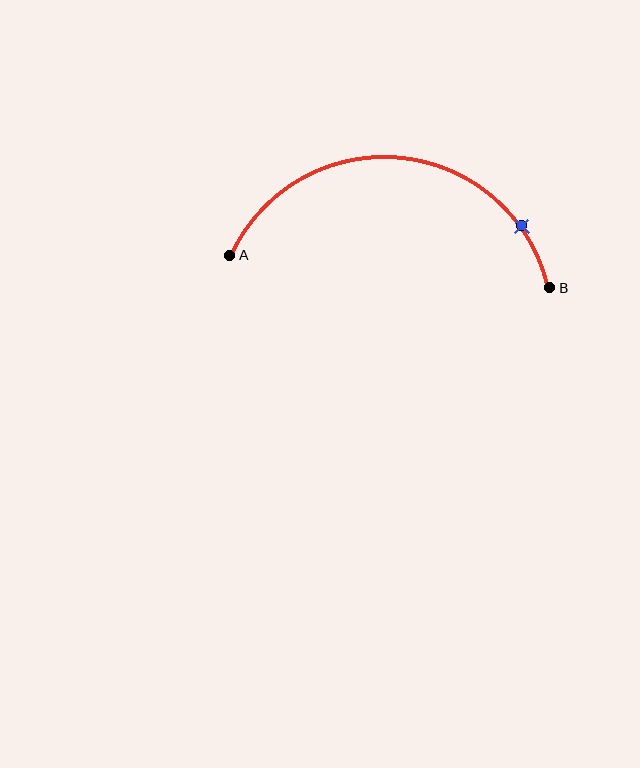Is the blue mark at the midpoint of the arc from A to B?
No. The blue mark lies on the arc but is closer to endpoint B. The arc midpoint would be at the point on the curve equidistant along the arc from both A and B.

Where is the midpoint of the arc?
The arc midpoint is the point on the curve farthest from the straight line joining A and B. It sits above that line.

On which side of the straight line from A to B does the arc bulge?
The arc bulges above the straight line connecting A and B.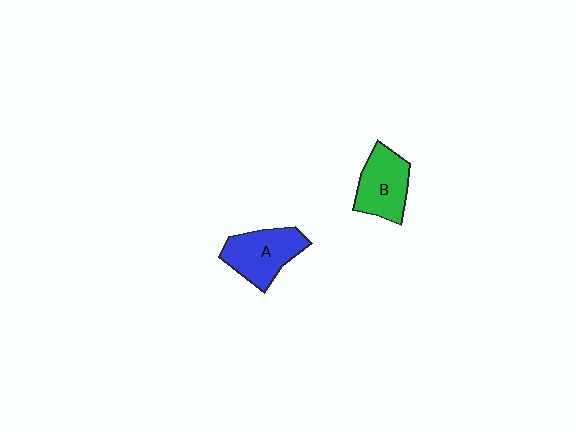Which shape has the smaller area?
Shape B (green).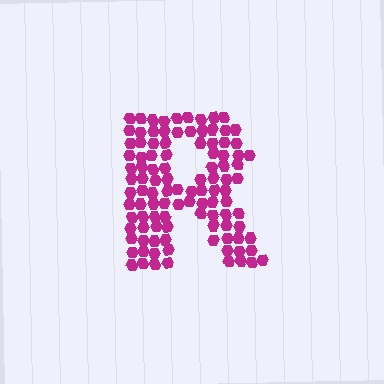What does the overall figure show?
The overall figure shows the letter R.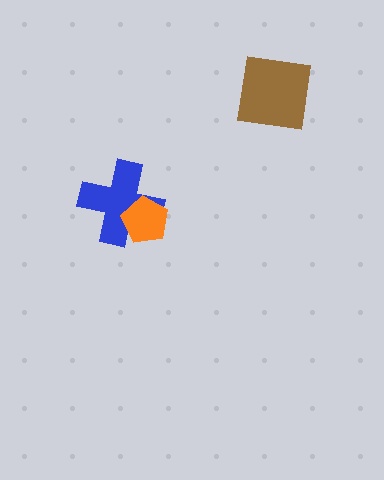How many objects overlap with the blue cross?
1 object overlaps with the blue cross.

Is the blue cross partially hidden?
Yes, it is partially covered by another shape.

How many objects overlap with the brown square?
0 objects overlap with the brown square.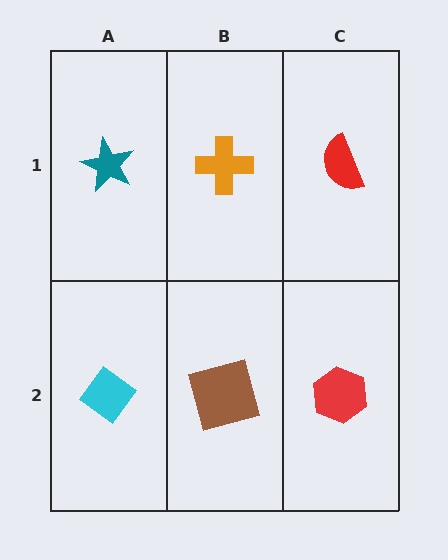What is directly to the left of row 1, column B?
A teal star.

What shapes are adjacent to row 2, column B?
An orange cross (row 1, column B), a cyan diamond (row 2, column A), a red hexagon (row 2, column C).